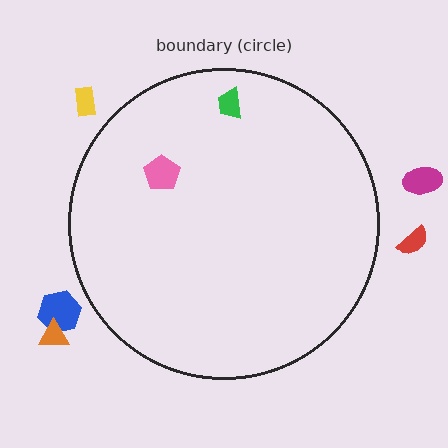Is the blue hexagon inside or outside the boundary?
Outside.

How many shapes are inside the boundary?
2 inside, 5 outside.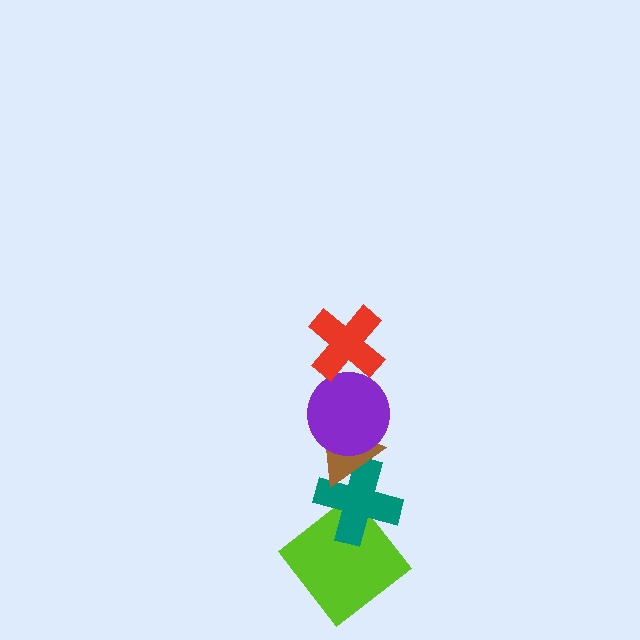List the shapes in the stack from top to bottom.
From top to bottom: the red cross, the purple circle, the brown triangle, the teal cross, the lime diamond.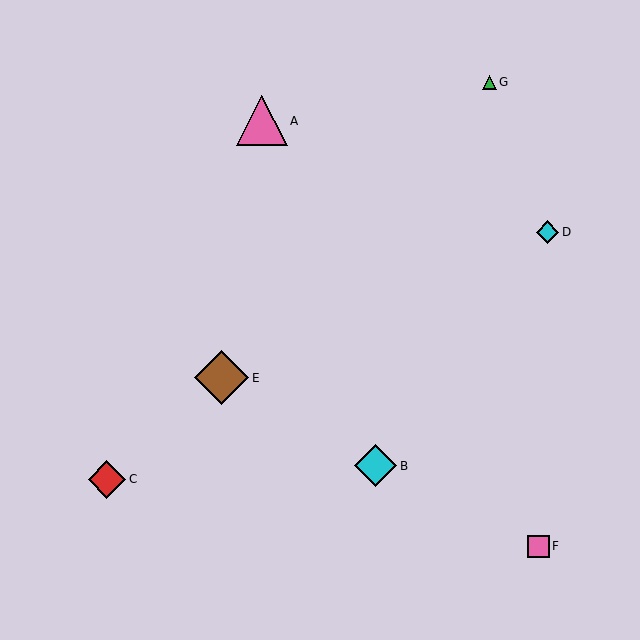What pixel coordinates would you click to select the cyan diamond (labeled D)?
Click at (547, 232) to select the cyan diamond D.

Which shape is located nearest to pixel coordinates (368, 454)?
The cyan diamond (labeled B) at (376, 466) is nearest to that location.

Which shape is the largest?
The brown diamond (labeled E) is the largest.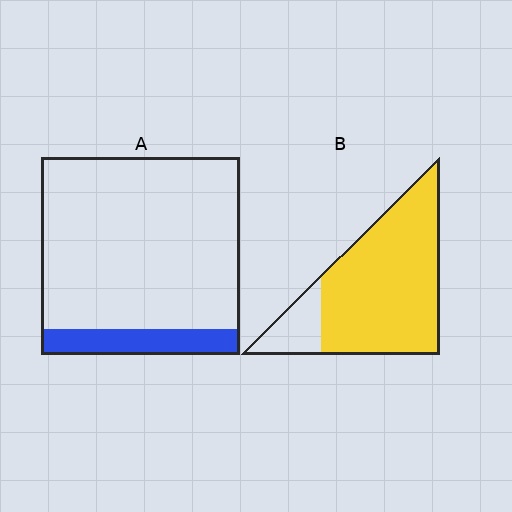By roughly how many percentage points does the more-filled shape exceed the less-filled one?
By roughly 70 percentage points (B over A).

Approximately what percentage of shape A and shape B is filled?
A is approximately 15% and B is approximately 85%.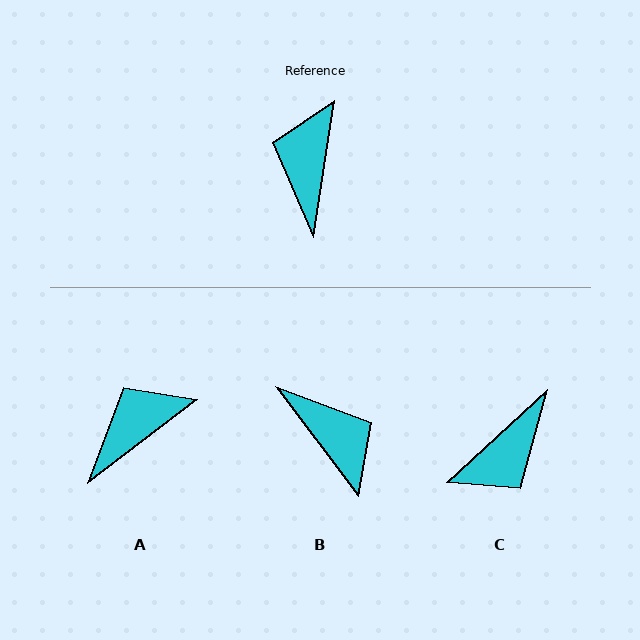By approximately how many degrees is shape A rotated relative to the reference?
Approximately 44 degrees clockwise.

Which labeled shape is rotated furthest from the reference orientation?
C, about 141 degrees away.